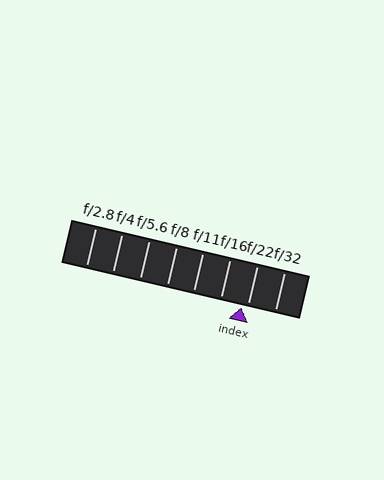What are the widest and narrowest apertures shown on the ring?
The widest aperture shown is f/2.8 and the narrowest is f/32.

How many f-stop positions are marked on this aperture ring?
There are 8 f-stop positions marked.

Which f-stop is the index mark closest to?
The index mark is closest to f/22.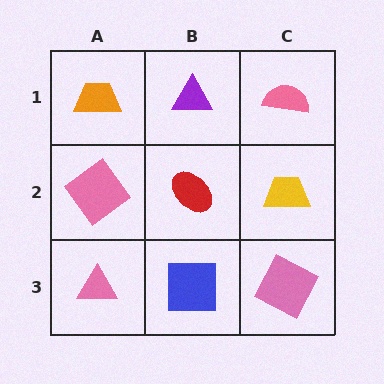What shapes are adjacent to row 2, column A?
An orange trapezoid (row 1, column A), a pink triangle (row 3, column A), a red ellipse (row 2, column B).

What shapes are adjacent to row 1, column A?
A pink diamond (row 2, column A), a purple triangle (row 1, column B).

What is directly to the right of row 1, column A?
A purple triangle.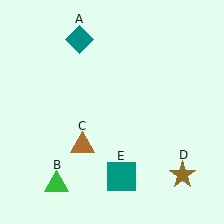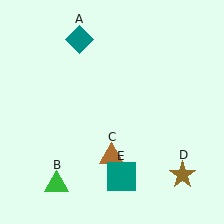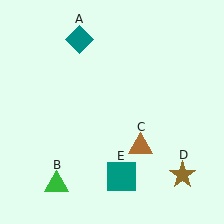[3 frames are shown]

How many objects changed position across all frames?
1 object changed position: brown triangle (object C).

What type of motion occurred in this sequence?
The brown triangle (object C) rotated counterclockwise around the center of the scene.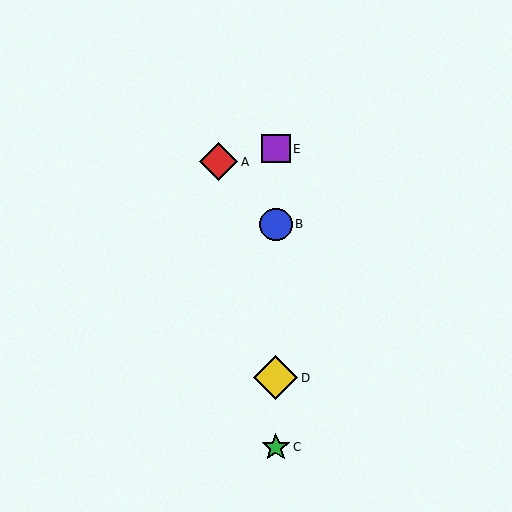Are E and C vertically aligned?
Yes, both are at x≈276.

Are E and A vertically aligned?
No, E is at x≈276 and A is at x≈218.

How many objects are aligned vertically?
4 objects (B, C, D, E) are aligned vertically.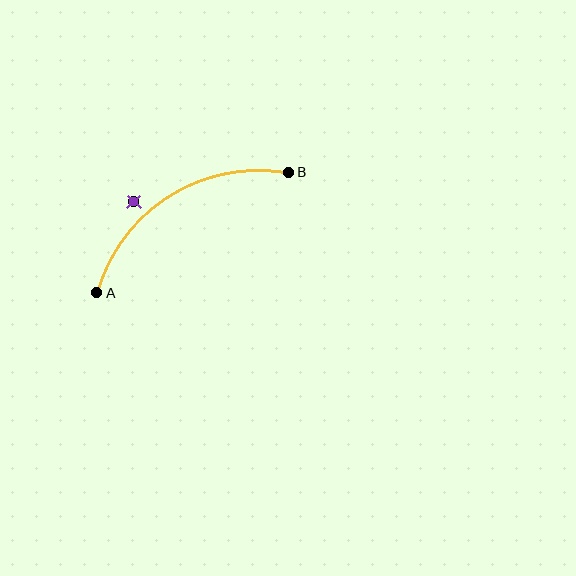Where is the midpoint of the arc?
The arc midpoint is the point on the curve farthest from the straight line joining A and B. It sits above that line.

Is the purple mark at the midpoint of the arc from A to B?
No — the purple mark does not lie on the arc at all. It sits slightly outside the curve.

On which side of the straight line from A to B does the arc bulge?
The arc bulges above the straight line connecting A and B.